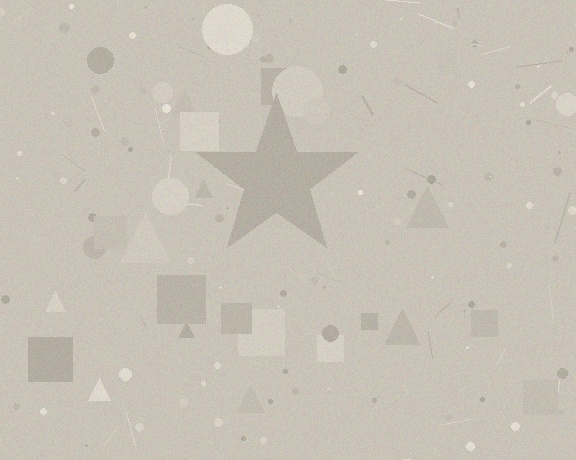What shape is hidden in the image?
A star is hidden in the image.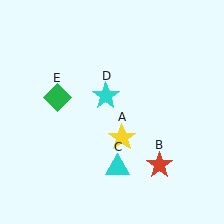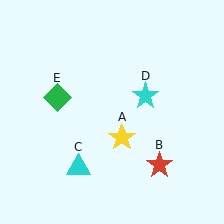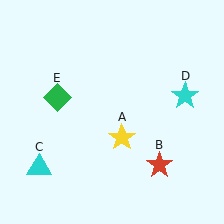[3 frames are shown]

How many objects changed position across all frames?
2 objects changed position: cyan triangle (object C), cyan star (object D).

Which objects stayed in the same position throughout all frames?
Yellow star (object A) and red star (object B) and green diamond (object E) remained stationary.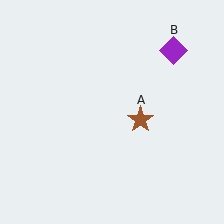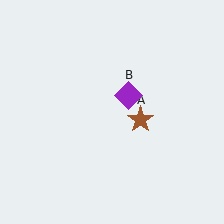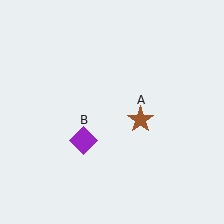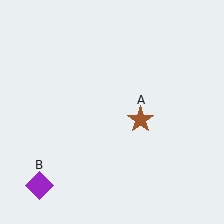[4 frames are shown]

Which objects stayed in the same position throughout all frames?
Brown star (object A) remained stationary.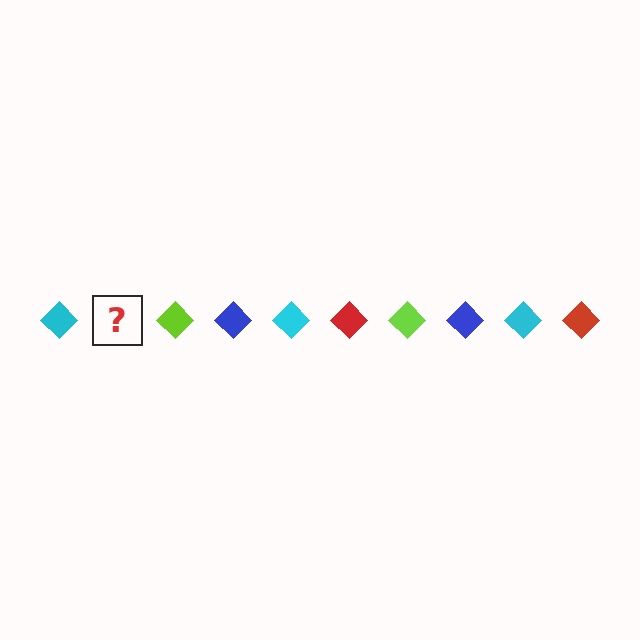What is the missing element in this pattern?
The missing element is a red diamond.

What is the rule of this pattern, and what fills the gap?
The rule is that the pattern cycles through cyan, red, lime, blue diamonds. The gap should be filled with a red diamond.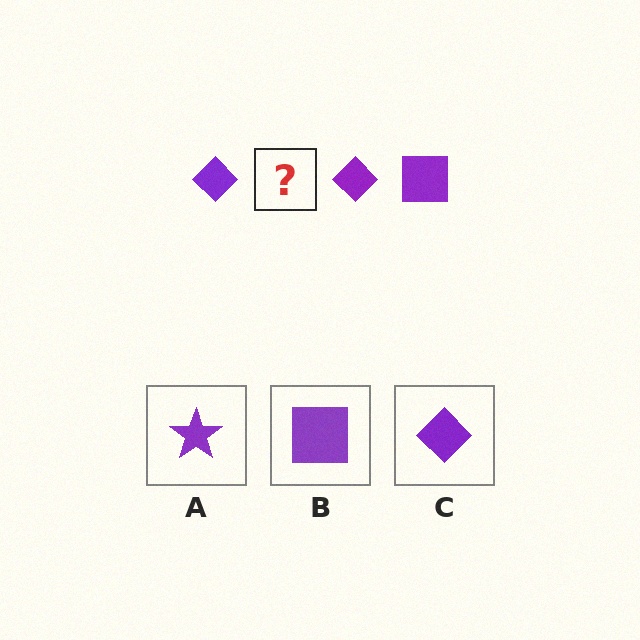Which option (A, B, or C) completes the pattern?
B.